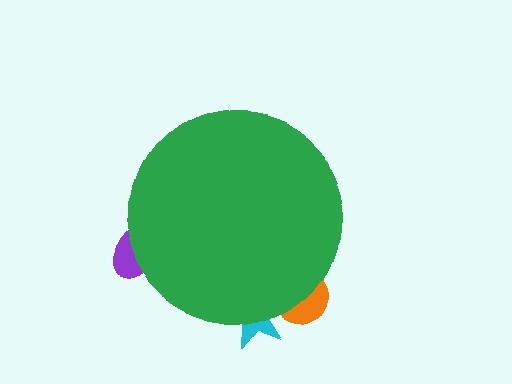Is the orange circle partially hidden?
Yes, the orange circle is partially hidden behind the green circle.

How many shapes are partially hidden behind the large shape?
3 shapes are partially hidden.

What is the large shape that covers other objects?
A green circle.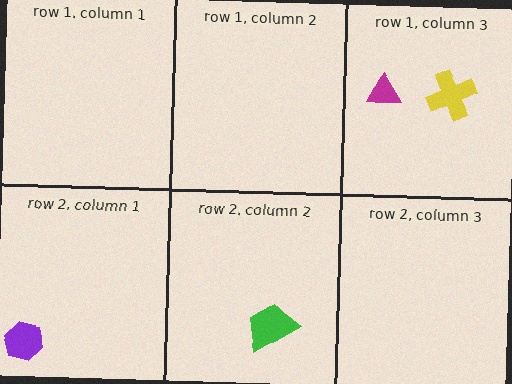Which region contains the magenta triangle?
The row 1, column 3 region.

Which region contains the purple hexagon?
The row 2, column 1 region.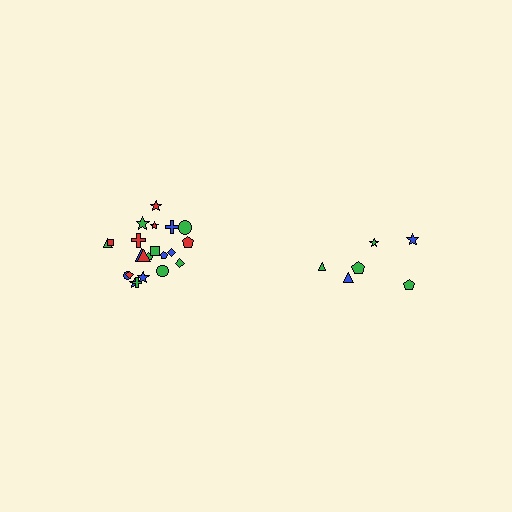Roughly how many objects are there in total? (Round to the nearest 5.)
Roughly 30 objects in total.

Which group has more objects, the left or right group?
The left group.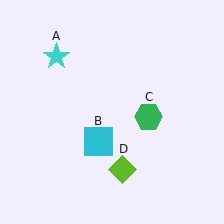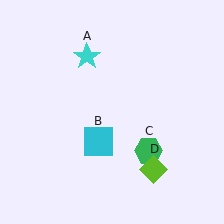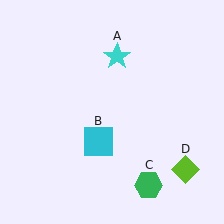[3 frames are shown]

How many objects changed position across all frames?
3 objects changed position: cyan star (object A), green hexagon (object C), lime diamond (object D).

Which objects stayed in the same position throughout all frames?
Cyan square (object B) remained stationary.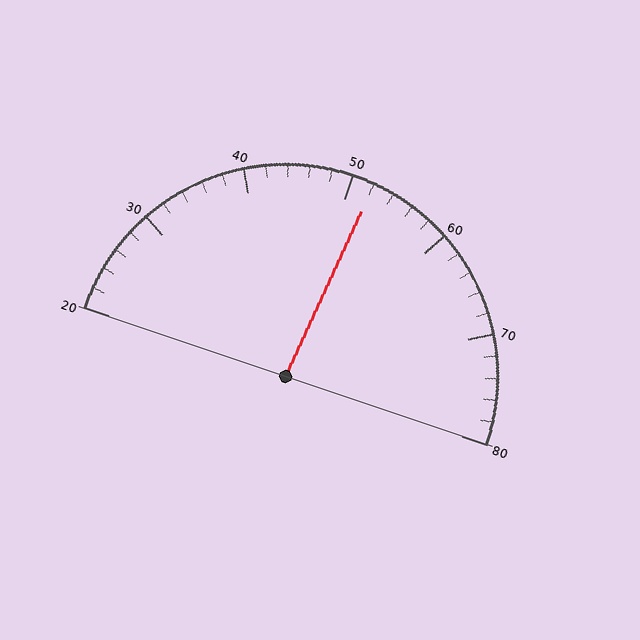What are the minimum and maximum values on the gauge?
The gauge ranges from 20 to 80.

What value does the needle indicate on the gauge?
The needle indicates approximately 52.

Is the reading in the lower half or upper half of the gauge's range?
The reading is in the upper half of the range (20 to 80).